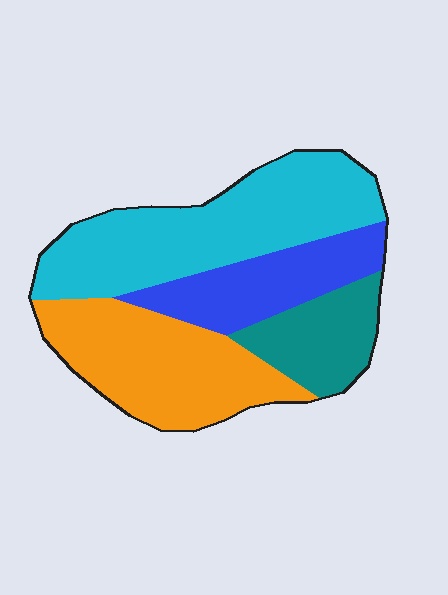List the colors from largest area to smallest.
From largest to smallest: cyan, orange, blue, teal.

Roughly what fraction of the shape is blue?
Blue covers about 20% of the shape.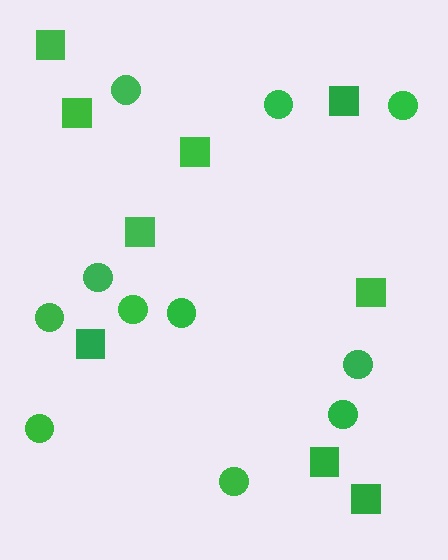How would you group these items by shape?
There are 2 groups: one group of squares (9) and one group of circles (11).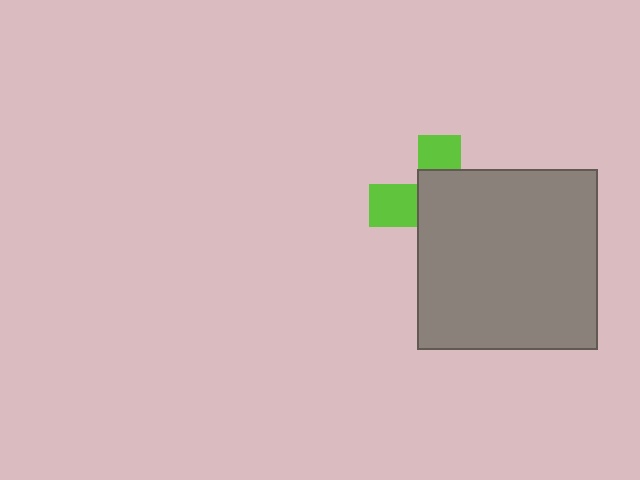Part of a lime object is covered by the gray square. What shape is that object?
It is a cross.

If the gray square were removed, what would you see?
You would see the complete lime cross.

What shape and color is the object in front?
The object in front is a gray square.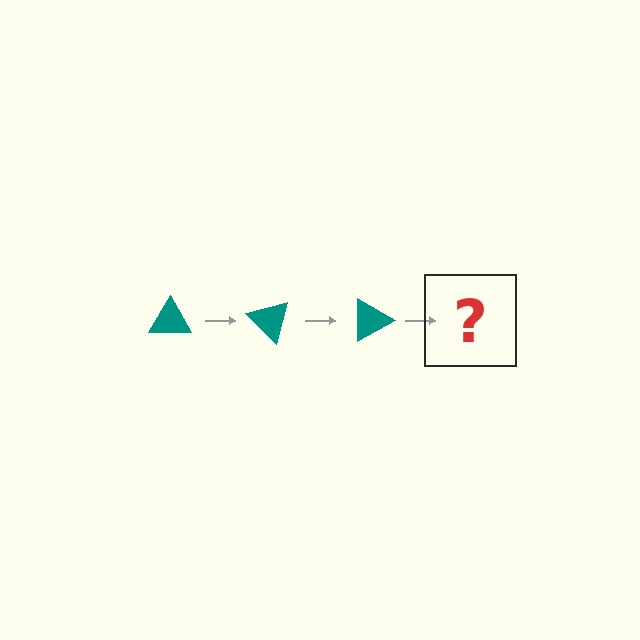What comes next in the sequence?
The next element should be a teal triangle rotated 135 degrees.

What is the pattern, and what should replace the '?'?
The pattern is that the triangle rotates 45 degrees each step. The '?' should be a teal triangle rotated 135 degrees.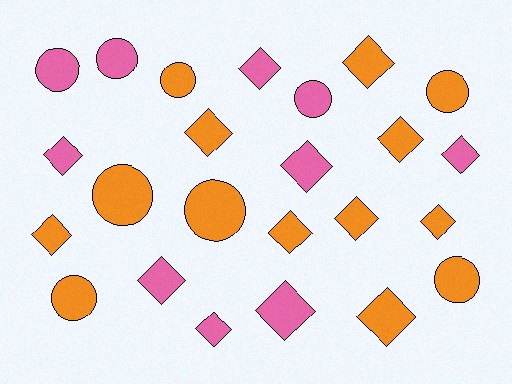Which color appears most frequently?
Orange, with 14 objects.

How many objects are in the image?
There are 24 objects.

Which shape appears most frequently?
Diamond, with 15 objects.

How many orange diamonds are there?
There are 8 orange diamonds.